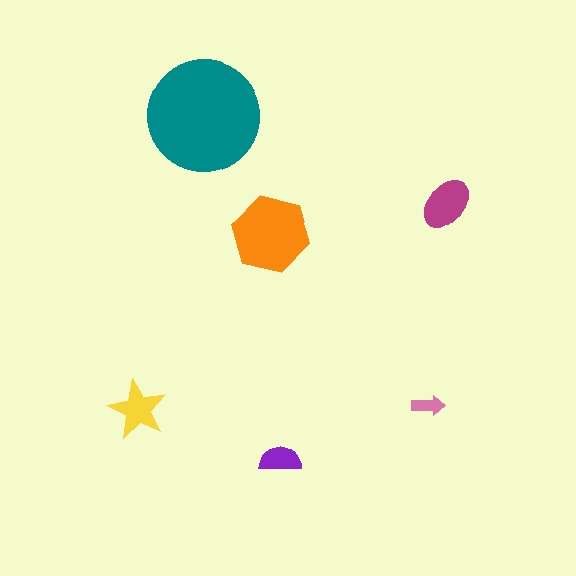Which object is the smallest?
The pink arrow.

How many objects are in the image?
There are 6 objects in the image.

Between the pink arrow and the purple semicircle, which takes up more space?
The purple semicircle.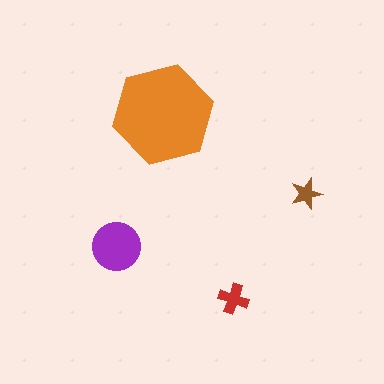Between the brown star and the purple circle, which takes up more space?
The purple circle.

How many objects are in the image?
There are 4 objects in the image.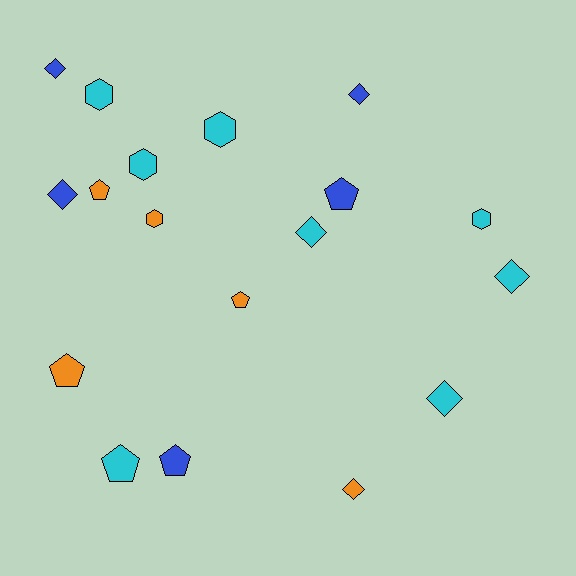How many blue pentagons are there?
There are 2 blue pentagons.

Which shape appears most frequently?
Diamond, with 7 objects.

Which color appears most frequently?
Cyan, with 8 objects.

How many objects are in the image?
There are 18 objects.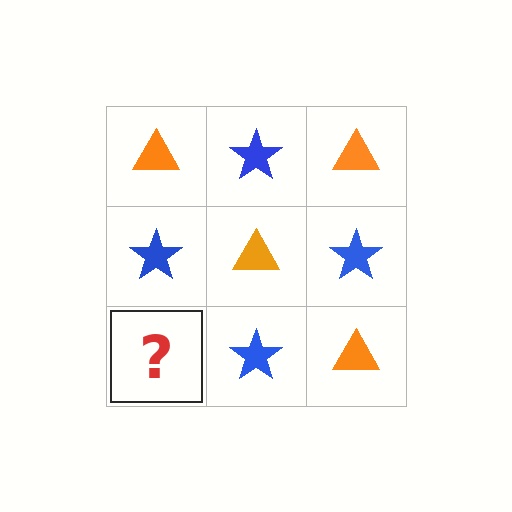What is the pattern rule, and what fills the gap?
The rule is that it alternates orange triangle and blue star in a checkerboard pattern. The gap should be filled with an orange triangle.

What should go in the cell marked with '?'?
The missing cell should contain an orange triangle.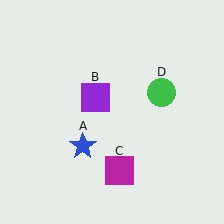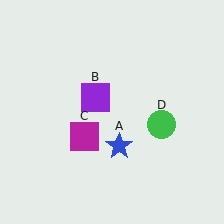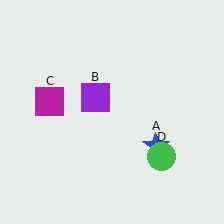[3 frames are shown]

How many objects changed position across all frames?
3 objects changed position: blue star (object A), magenta square (object C), green circle (object D).